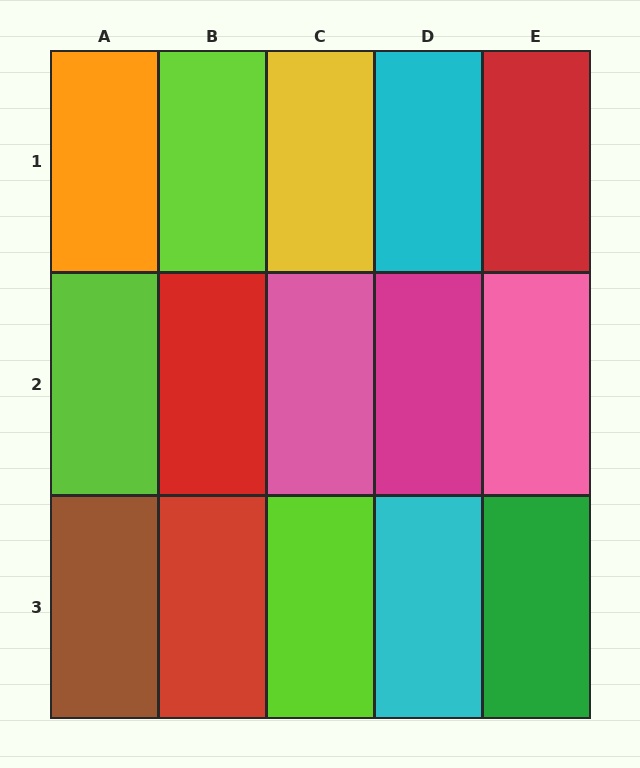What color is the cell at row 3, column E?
Green.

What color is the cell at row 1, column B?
Lime.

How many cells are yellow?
1 cell is yellow.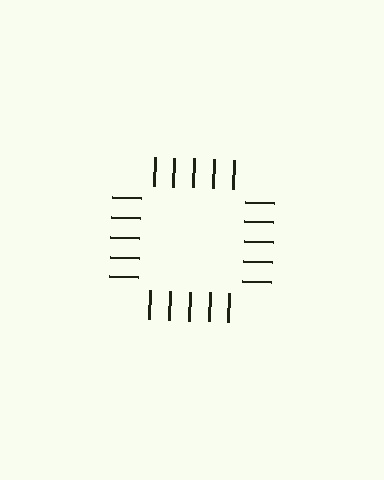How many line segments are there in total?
20 — 5 along each of the 4 edges.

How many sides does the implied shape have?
4 sides — the line-ends trace a square.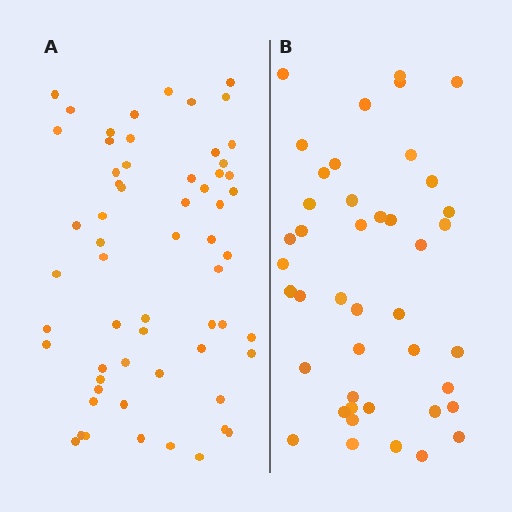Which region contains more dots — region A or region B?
Region A (the left region) has more dots.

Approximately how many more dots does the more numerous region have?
Region A has approximately 15 more dots than region B.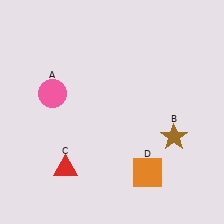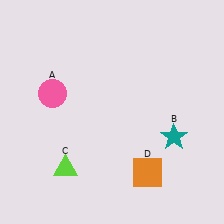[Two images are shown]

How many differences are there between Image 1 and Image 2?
There are 2 differences between the two images.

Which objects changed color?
B changed from brown to teal. C changed from red to lime.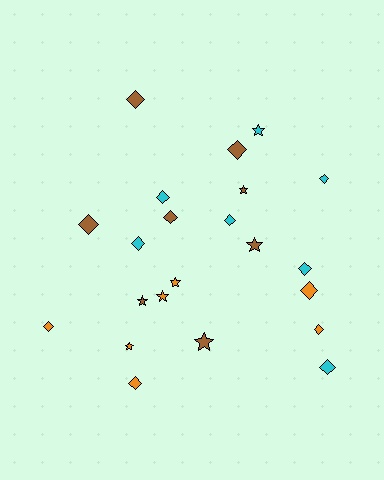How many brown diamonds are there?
There are 4 brown diamonds.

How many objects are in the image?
There are 22 objects.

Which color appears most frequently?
Brown, with 8 objects.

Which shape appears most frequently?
Diamond, with 14 objects.